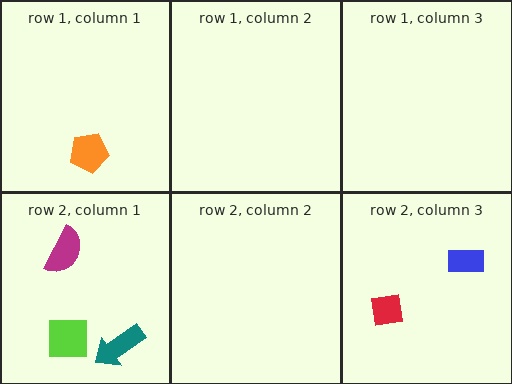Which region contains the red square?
The row 2, column 3 region.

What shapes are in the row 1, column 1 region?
The orange pentagon.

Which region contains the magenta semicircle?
The row 2, column 1 region.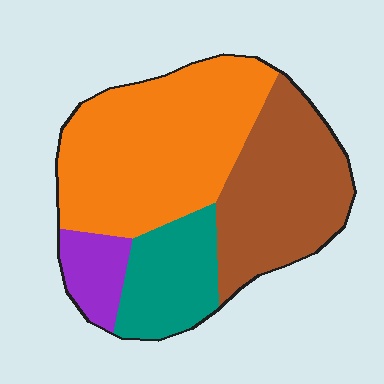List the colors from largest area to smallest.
From largest to smallest: orange, brown, teal, purple.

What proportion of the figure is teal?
Teal takes up less than a quarter of the figure.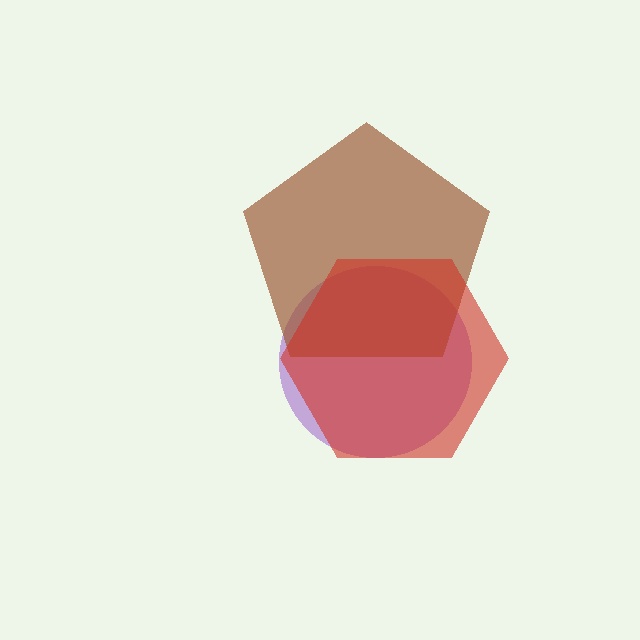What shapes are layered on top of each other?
The layered shapes are: a purple circle, a brown pentagon, a red hexagon.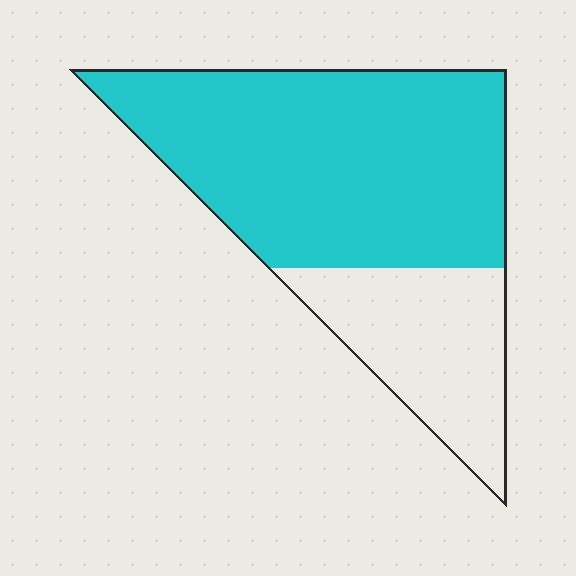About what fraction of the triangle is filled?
About two thirds (2/3).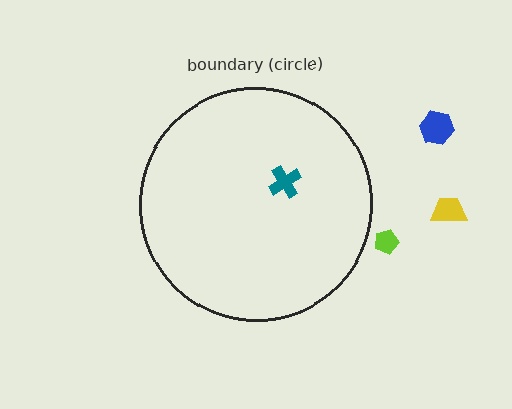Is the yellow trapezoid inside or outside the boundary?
Outside.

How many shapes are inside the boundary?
1 inside, 3 outside.